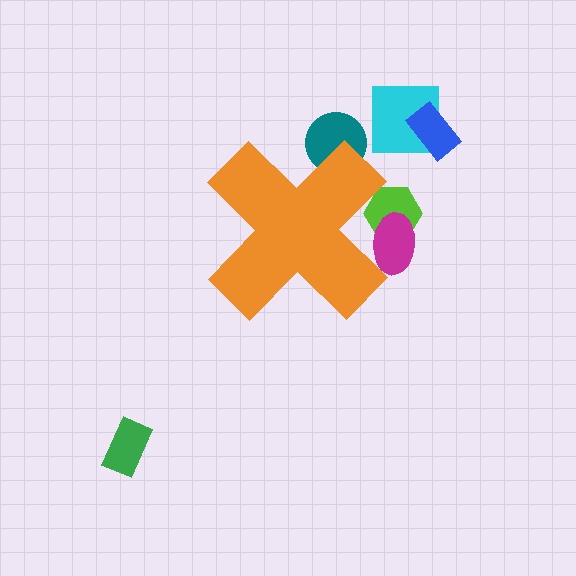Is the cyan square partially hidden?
No, the cyan square is fully visible.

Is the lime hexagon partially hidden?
Yes, the lime hexagon is partially hidden behind the orange cross.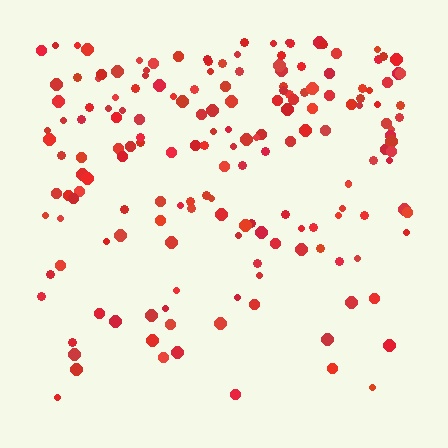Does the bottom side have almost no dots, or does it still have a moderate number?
Still a moderate number, just noticeably fewer than the top.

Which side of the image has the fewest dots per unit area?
The bottom.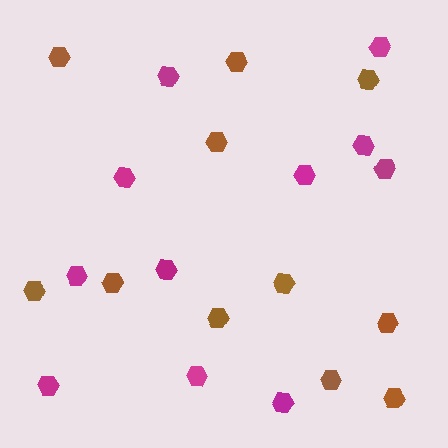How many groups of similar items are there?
There are 2 groups: one group of magenta hexagons (11) and one group of brown hexagons (11).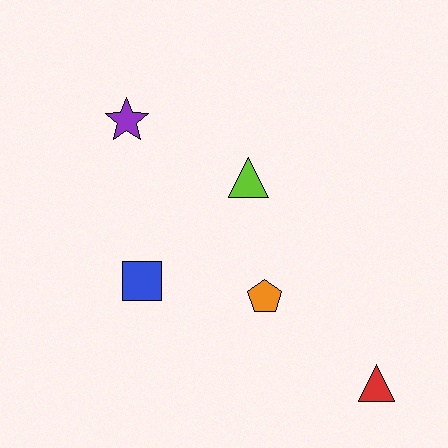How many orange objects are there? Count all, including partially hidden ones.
There is 1 orange object.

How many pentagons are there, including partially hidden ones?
There is 1 pentagon.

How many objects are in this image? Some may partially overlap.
There are 5 objects.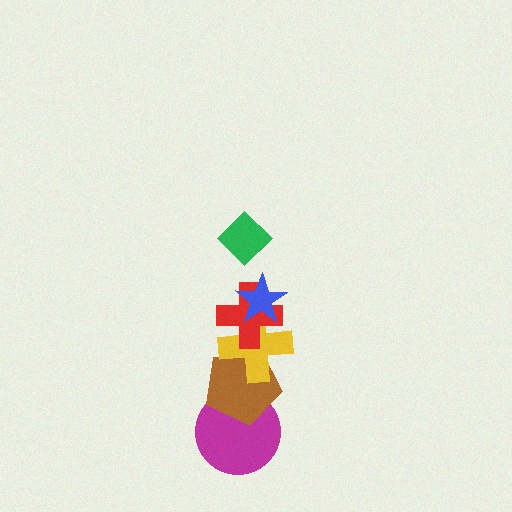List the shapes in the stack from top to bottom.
From top to bottom: the green diamond, the blue star, the red cross, the yellow cross, the brown pentagon, the magenta circle.